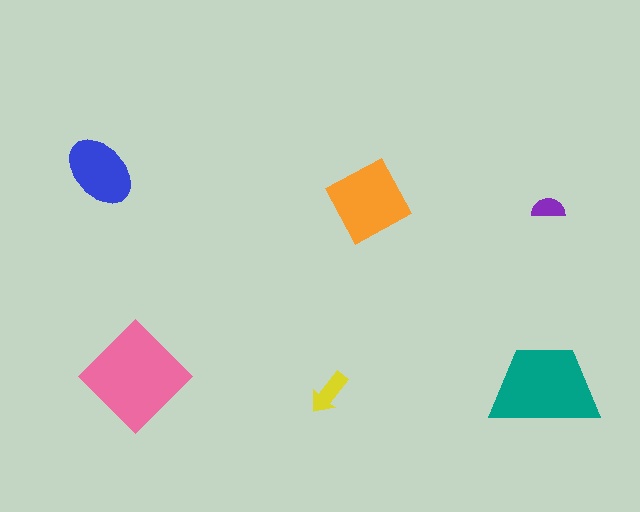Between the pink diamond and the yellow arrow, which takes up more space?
The pink diamond.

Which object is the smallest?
The purple semicircle.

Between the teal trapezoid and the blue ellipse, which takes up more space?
The teal trapezoid.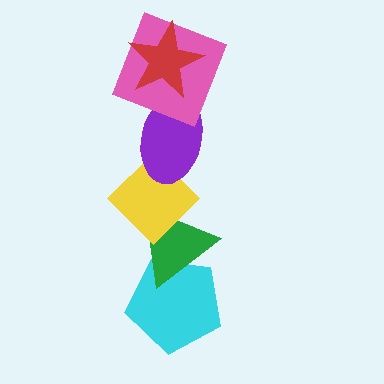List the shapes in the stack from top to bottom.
From top to bottom: the red star, the pink square, the purple ellipse, the yellow diamond, the green triangle, the cyan pentagon.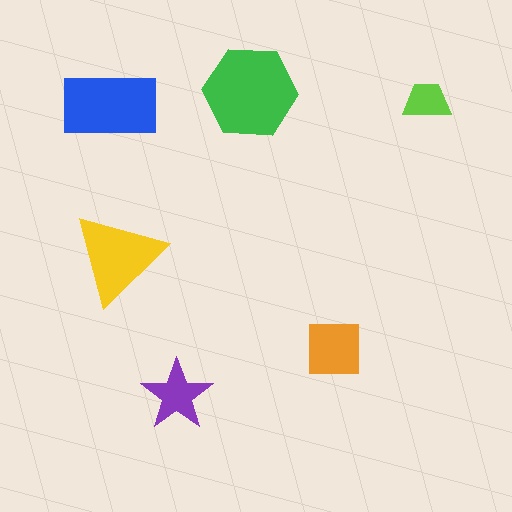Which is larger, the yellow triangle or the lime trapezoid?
The yellow triangle.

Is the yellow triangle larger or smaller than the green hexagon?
Smaller.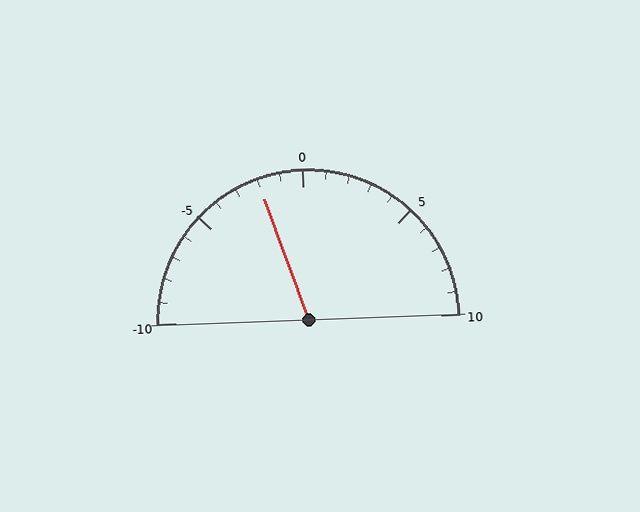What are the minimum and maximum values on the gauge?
The gauge ranges from -10 to 10.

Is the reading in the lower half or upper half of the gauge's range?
The reading is in the lower half of the range (-10 to 10).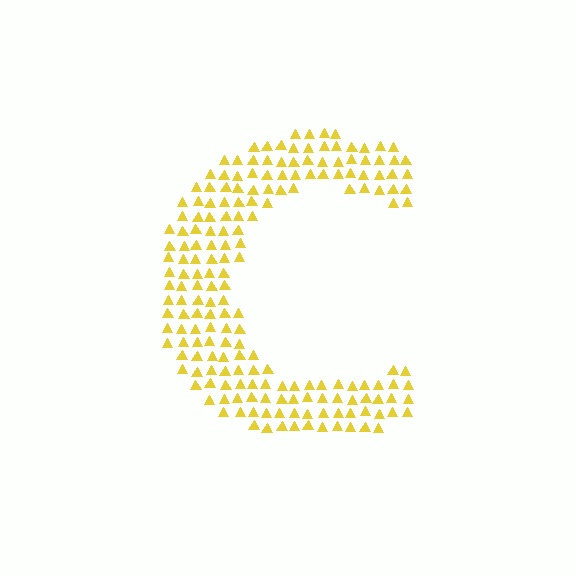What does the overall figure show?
The overall figure shows the letter C.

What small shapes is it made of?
It is made of small triangles.